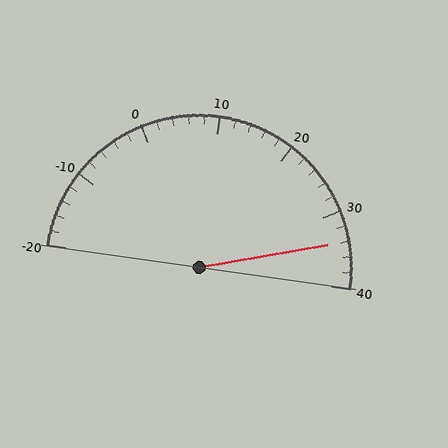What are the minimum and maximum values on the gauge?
The gauge ranges from -20 to 40.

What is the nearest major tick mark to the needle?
The nearest major tick mark is 30.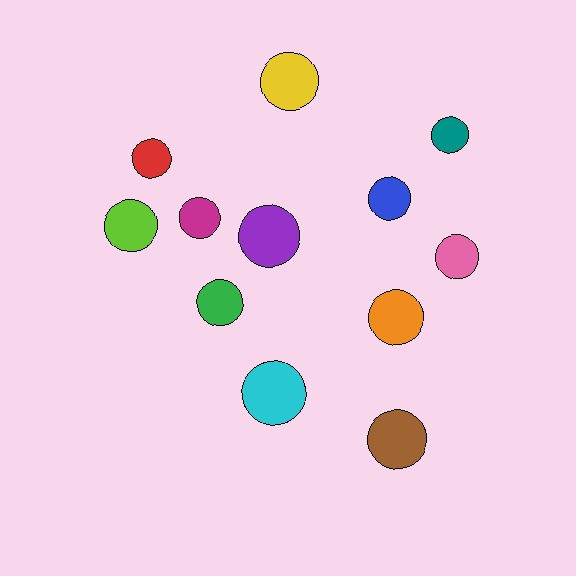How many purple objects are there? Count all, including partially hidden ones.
There is 1 purple object.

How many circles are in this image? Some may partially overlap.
There are 12 circles.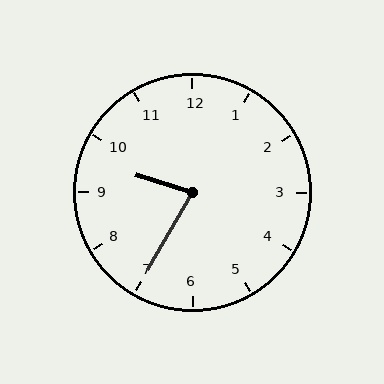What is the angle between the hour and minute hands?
Approximately 78 degrees.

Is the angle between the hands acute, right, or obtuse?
It is acute.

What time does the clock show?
9:35.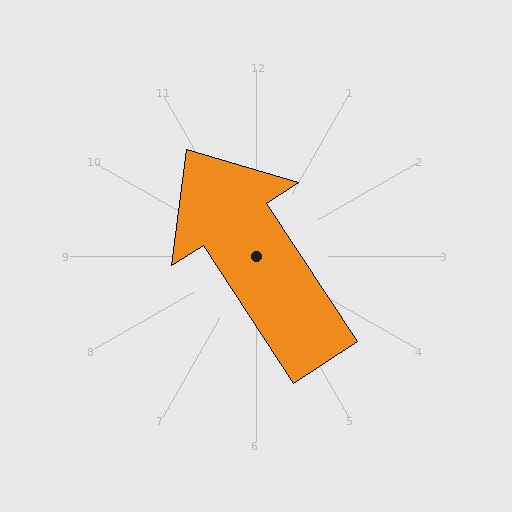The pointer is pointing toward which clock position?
Roughly 11 o'clock.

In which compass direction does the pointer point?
Northwest.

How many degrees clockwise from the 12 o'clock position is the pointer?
Approximately 327 degrees.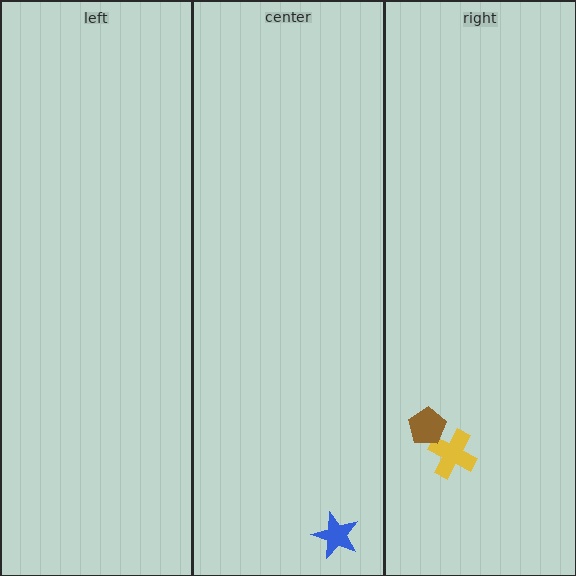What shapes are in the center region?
The blue star.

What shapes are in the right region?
The yellow cross, the brown pentagon.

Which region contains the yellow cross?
The right region.